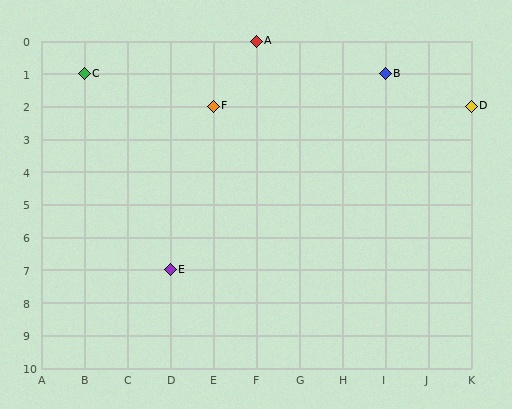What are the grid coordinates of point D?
Point D is at grid coordinates (K, 2).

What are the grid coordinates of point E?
Point E is at grid coordinates (D, 7).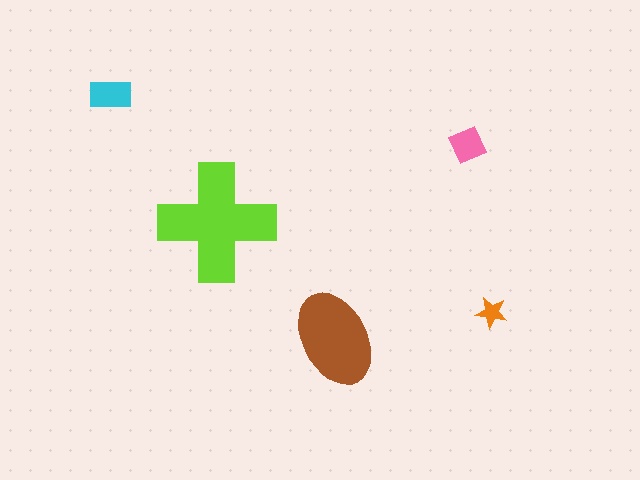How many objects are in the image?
There are 5 objects in the image.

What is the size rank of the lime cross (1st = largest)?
1st.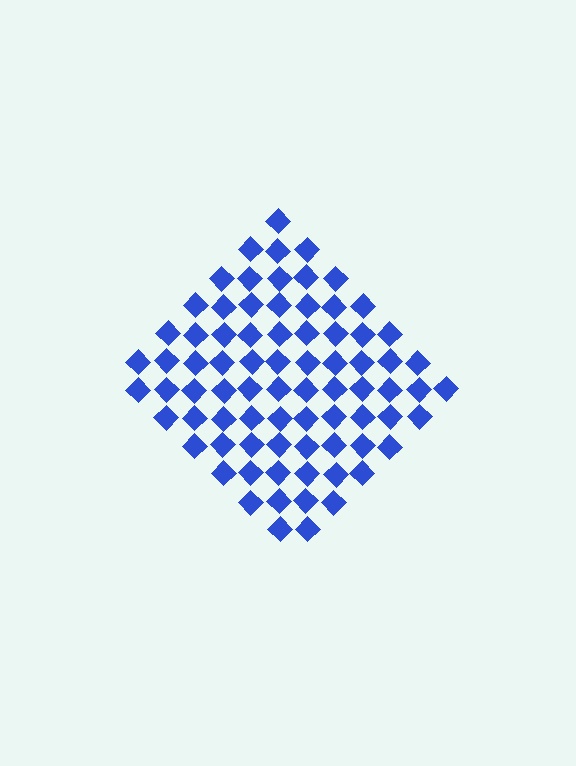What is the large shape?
The large shape is a diamond.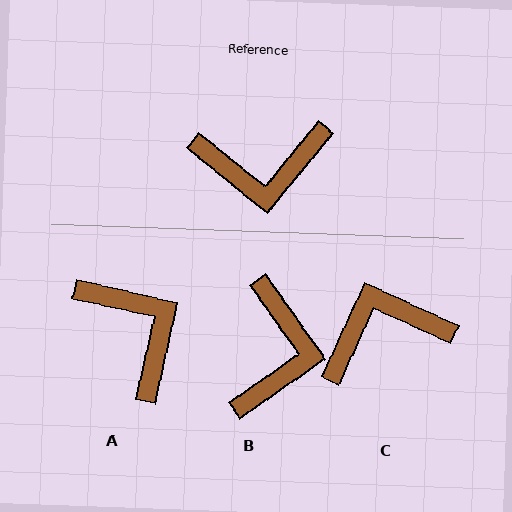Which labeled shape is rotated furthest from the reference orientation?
C, about 165 degrees away.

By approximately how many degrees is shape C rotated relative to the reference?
Approximately 165 degrees clockwise.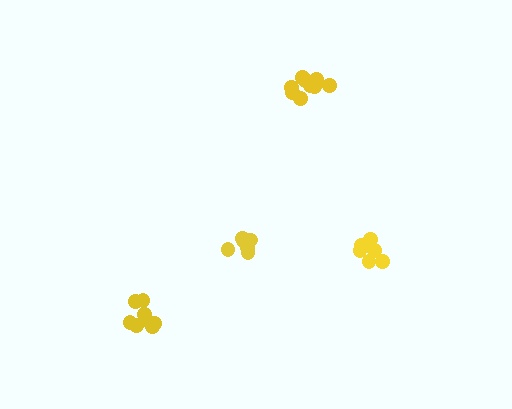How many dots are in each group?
Group 1: 6 dots, Group 2: 9 dots, Group 3: 6 dots, Group 4: 8 dots (29 total).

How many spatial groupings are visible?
There are 4 spatial groupings.